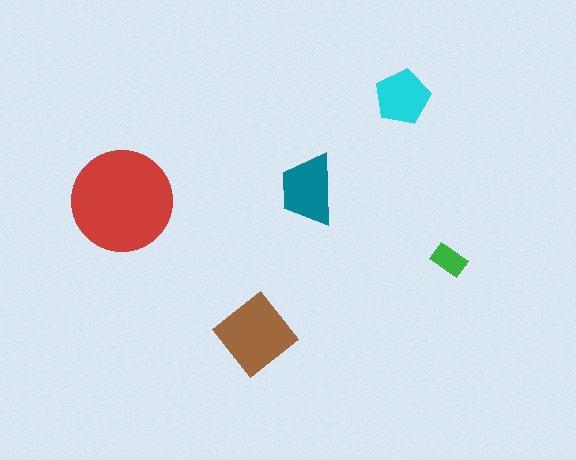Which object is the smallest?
The green rectangle.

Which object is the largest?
The red circle.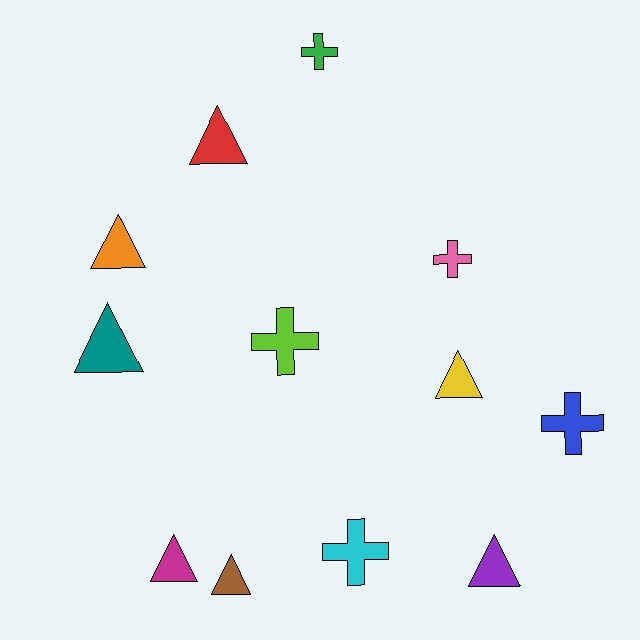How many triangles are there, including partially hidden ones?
There are 7 triangles.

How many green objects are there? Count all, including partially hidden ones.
There is 1 green object.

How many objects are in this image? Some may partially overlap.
There are 12 objects.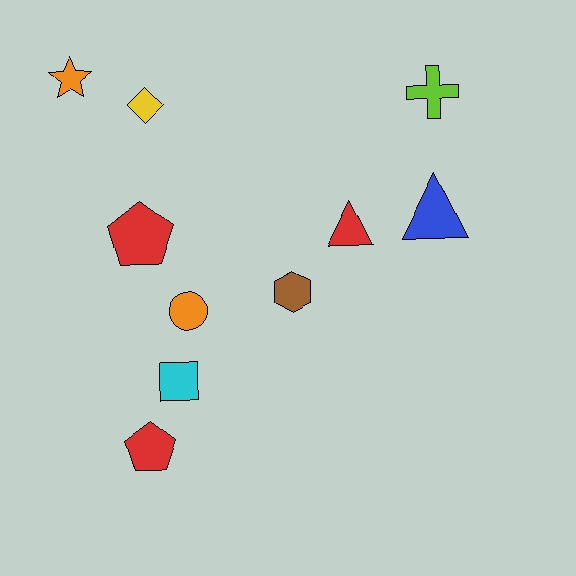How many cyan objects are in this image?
There is 1 cyan object.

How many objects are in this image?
There are 10 objects.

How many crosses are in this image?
There is 1 cross.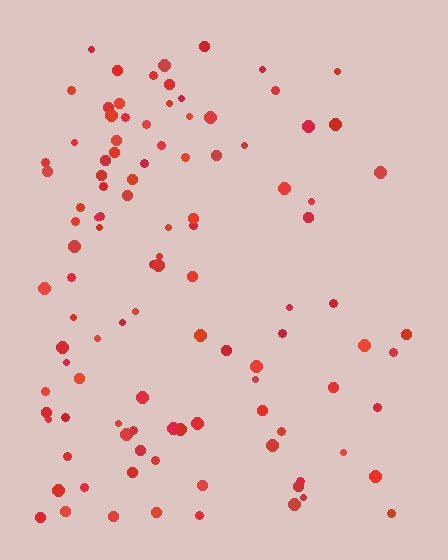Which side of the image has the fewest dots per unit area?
The right.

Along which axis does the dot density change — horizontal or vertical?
Horizontal.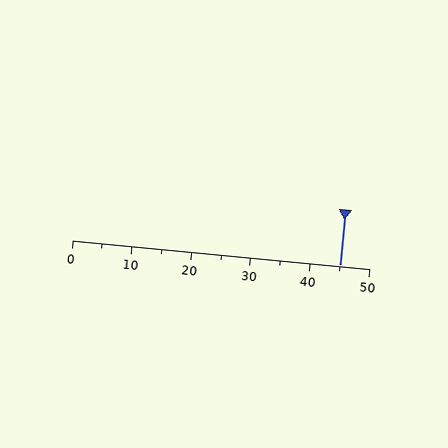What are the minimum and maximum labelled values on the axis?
The axis runs from 0 to 50.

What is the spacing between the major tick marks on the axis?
The major ticks are spaced 10 apart.